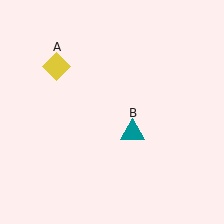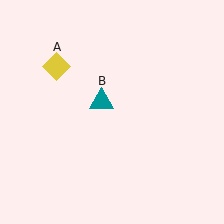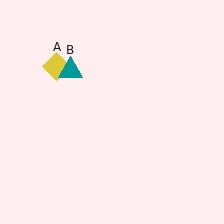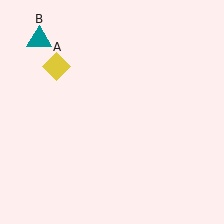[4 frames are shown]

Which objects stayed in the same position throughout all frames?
Yellow diamond (object A) remained stationary.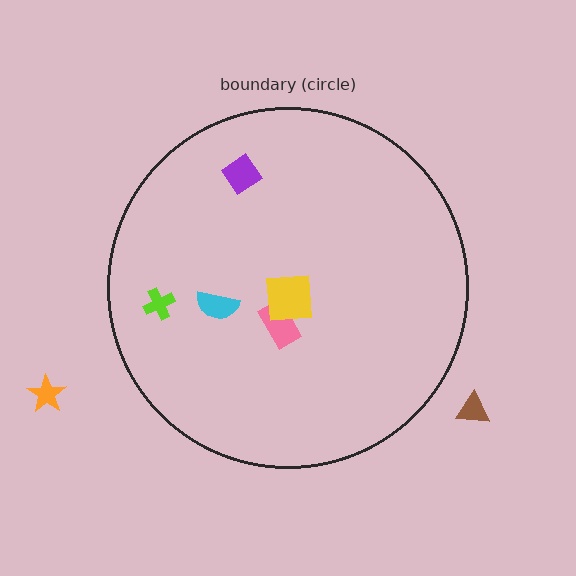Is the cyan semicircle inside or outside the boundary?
Inside.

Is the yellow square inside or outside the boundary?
Inside.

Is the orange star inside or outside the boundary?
Outside.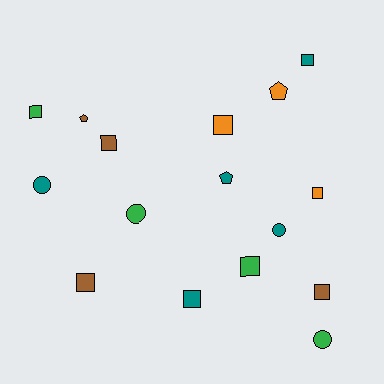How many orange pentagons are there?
There is 1 orange pentagon.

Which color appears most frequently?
Teal, with 5 objects.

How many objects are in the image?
There are 16 objects.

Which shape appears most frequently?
Square, with 9 objects.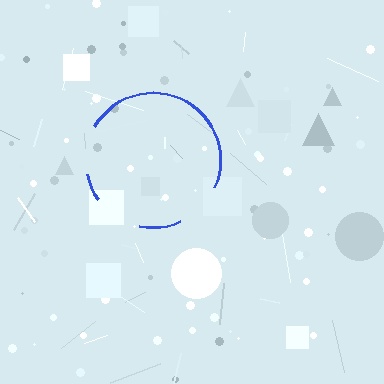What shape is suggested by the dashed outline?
The dashed outline suggests a circle.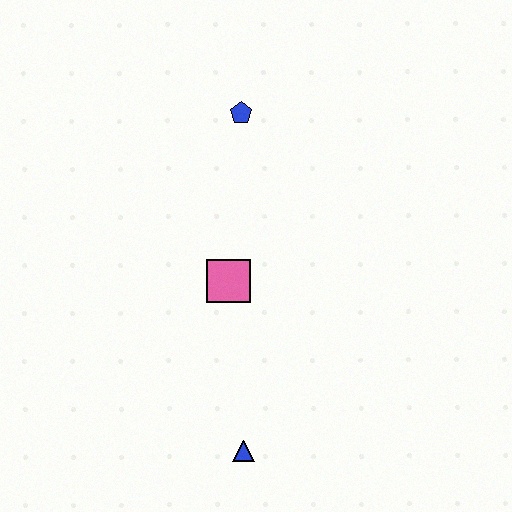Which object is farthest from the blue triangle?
The blue pentagon is farthest from the blue triangle.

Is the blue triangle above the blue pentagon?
No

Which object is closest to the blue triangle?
The pink square is closest to the blue triangle.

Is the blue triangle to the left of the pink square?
No